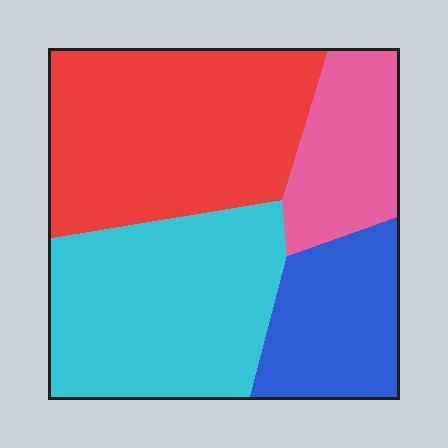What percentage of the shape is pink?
Pink takes up less than a quarter of the shape.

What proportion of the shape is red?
Red takes up between a third and a half of the shape.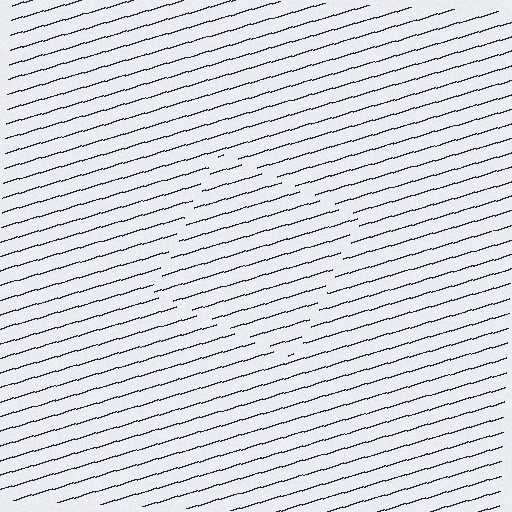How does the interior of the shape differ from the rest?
The interior of the shape contains the same grating, shifted by half a period — the contour is defined by the phase discontinuity where line-ends from the inner and outer gratings abut.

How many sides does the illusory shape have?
4 sides — the line-ends trace a square.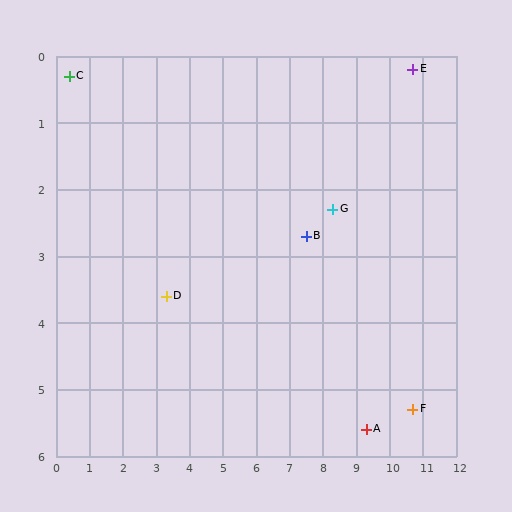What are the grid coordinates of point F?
Point F is at approximately (10.7, 5.3).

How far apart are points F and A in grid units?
Points F and A are about 1.4 grid units apart.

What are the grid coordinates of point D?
Point D is at approximately (3.3, 3.6).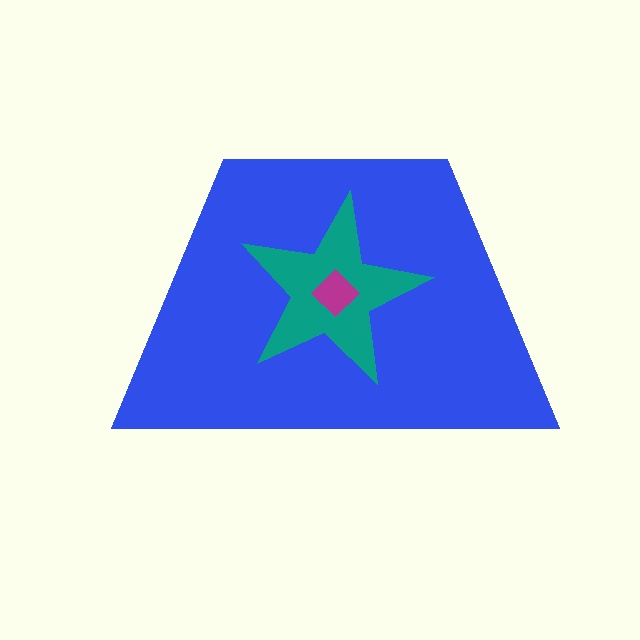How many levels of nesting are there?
3.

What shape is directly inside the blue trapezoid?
The teal star.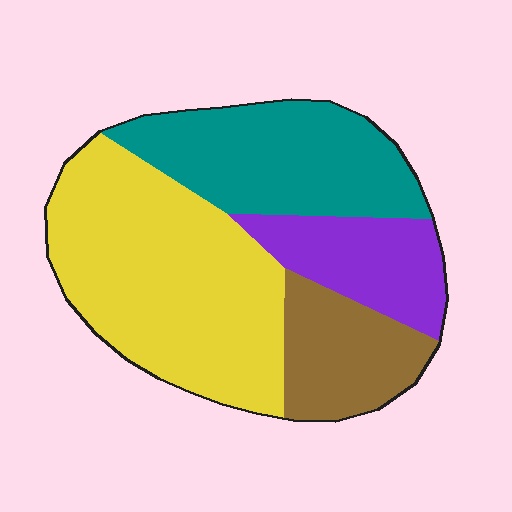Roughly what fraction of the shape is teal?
Teal covers roughly 25% of the shape.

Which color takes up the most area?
Yellow, at roughly 45%.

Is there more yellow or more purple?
Yellow.